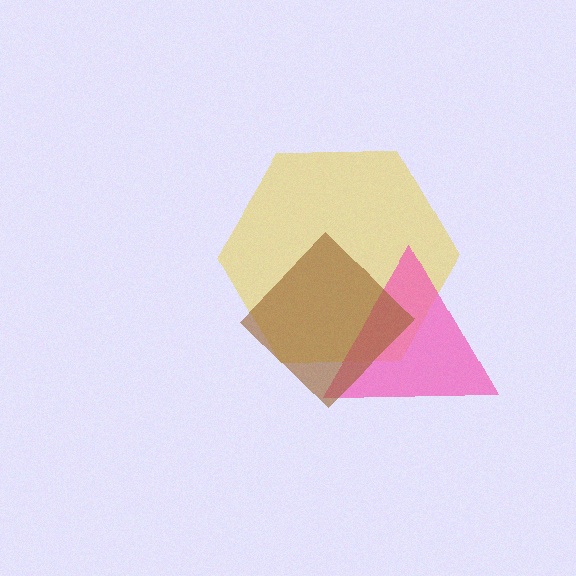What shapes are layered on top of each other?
The layered shapes are: a yellow hexagon, a pink triangle, a brown diamond.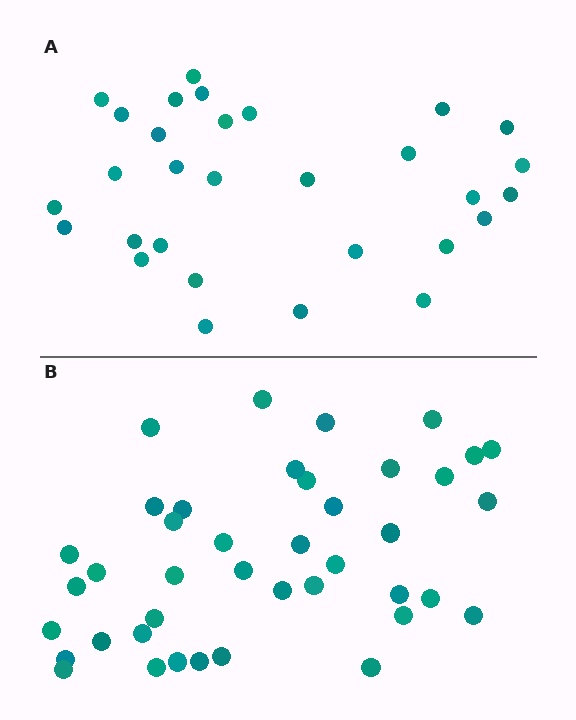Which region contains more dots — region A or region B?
Region B (the bottom region) has more dots.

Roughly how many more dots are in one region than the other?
Region B has roughly 12 or so more dots than region A.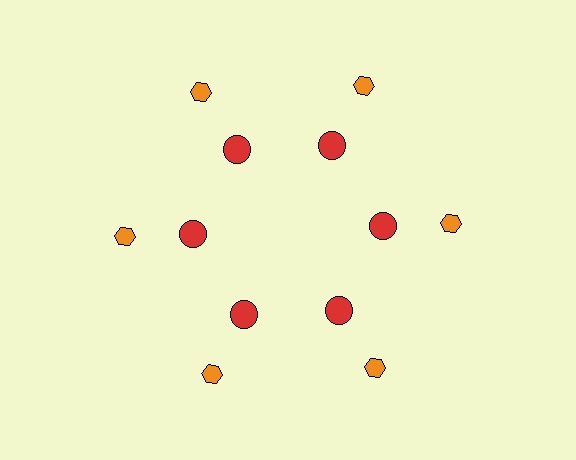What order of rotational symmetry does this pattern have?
This pattern has 6-fold rotational symmetry.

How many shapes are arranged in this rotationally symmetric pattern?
There are 12 shapes, arranged in 6 groups of 2.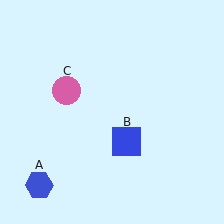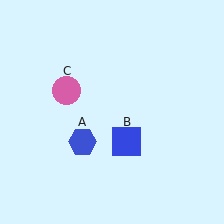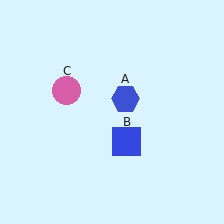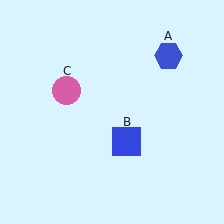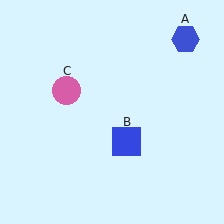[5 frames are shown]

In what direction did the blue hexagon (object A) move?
The blue hexagon (object A) moved up and to the right.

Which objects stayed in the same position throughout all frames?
Blue square (object B) and pink circle (object C) remained stationary.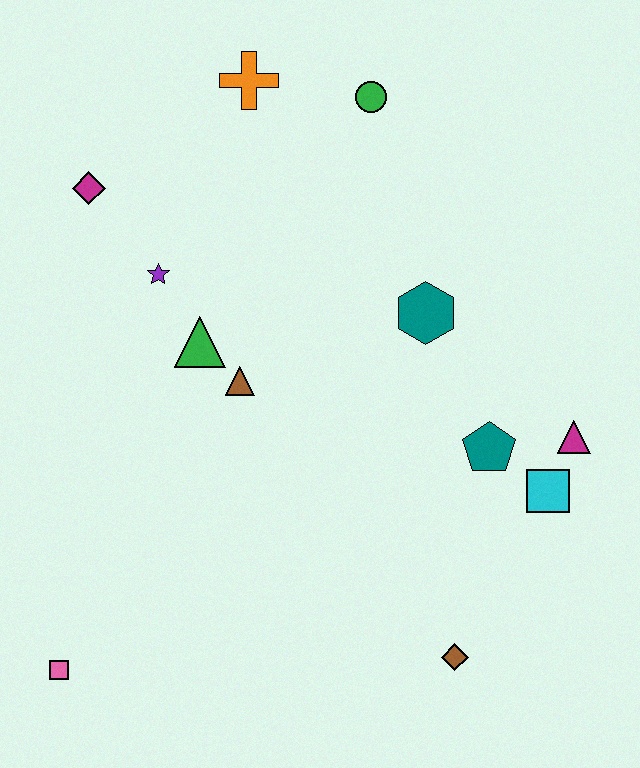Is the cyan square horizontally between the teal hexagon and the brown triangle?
No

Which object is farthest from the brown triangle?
The brown diamond is farthest from the brown triangle.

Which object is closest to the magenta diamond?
The purple star is closest to the magenta diamond.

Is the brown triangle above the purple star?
No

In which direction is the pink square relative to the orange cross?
The pink square is below the orange cross.